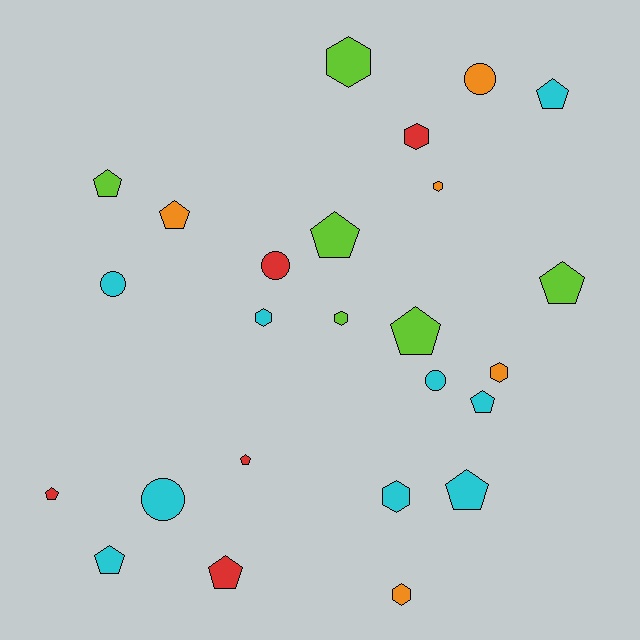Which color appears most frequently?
Cyan, with 9 objects.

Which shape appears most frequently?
Pentagon, with 12 objects.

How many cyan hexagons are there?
There are 2 cyan hexagons.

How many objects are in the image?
There are 25 objects.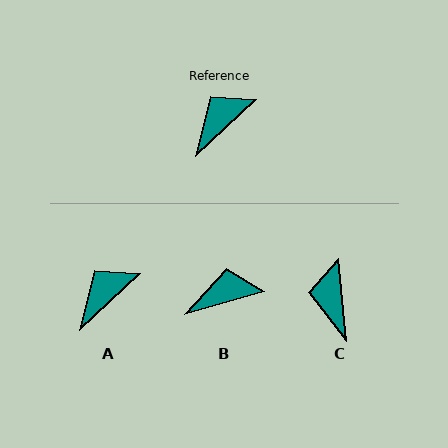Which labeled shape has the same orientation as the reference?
A.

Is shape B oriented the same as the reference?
No, it is off by about 27 degrees.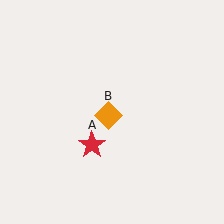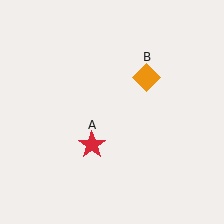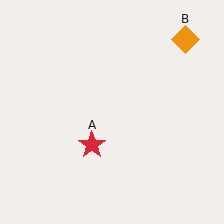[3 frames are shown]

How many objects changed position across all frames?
1 object changed position: orange diamond (object B).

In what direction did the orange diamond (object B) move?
The orange diamond (object B) moved up and to the right.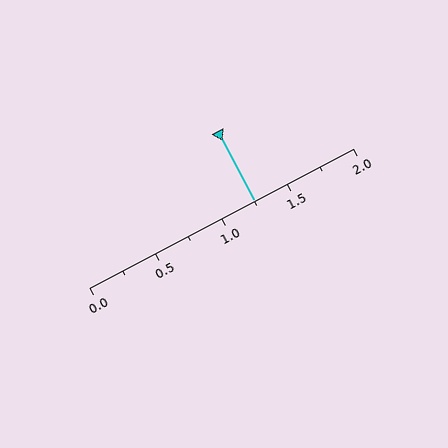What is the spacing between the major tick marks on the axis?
The major ticks are spaced 0.5 apart.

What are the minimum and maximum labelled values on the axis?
The axis runs from 0.0 to 2.0.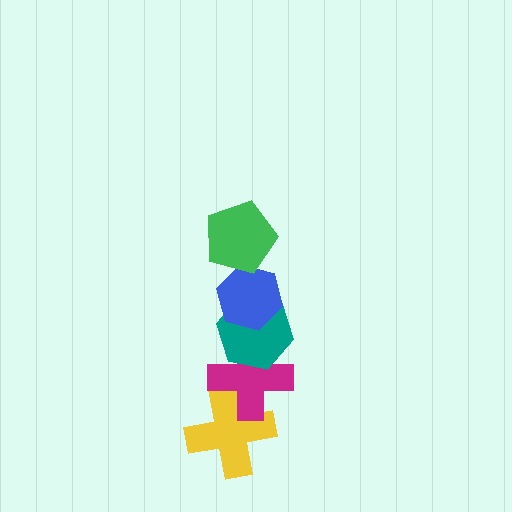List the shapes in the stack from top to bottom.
From top to bottom: the green pentagon, the blue hexagon, the teal hexagon, the magenta cross, the yellow cross.